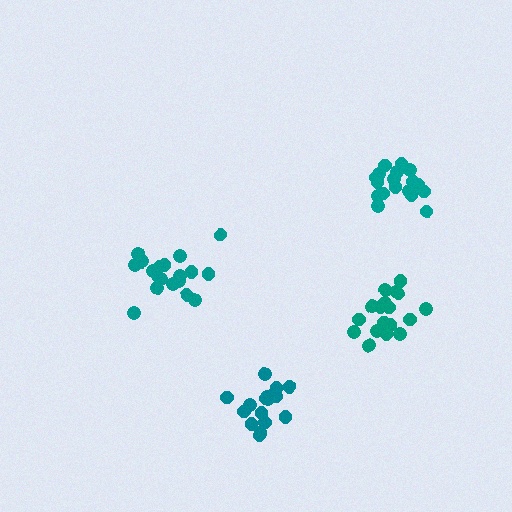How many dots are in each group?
Group 1: 19 dots, Group 2: 18 dots, Group 3: 19 dots, Group 4: 17 dots (73 total).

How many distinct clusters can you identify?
There are 4 distinct clusters.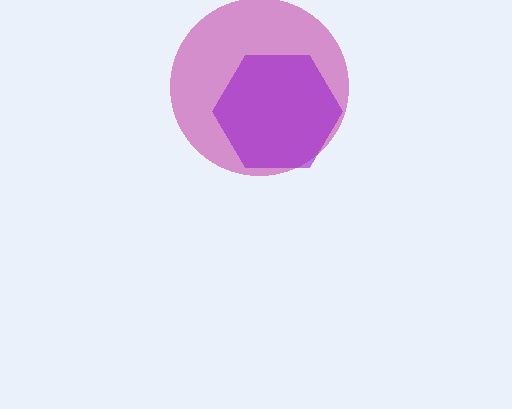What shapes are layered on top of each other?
The layered shapes are: a magenta circle, a purple hexagon.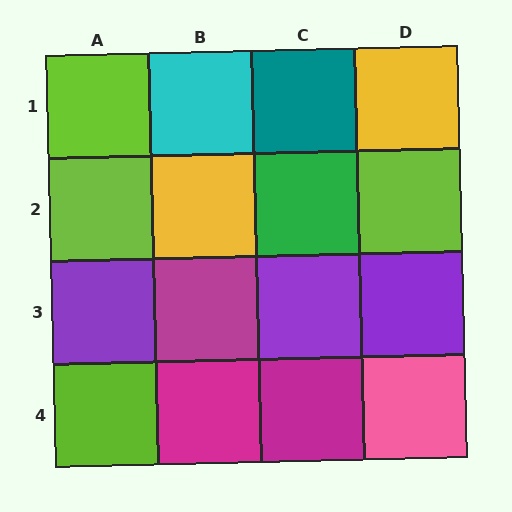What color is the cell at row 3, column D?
Purple.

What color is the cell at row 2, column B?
Yellow.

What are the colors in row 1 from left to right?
Lime, cyan, teal, yellow.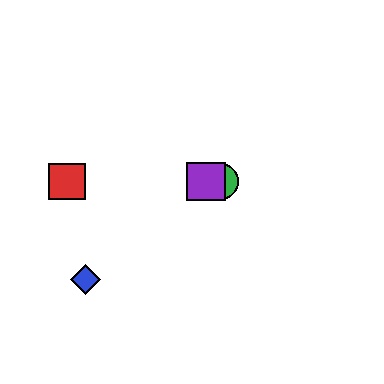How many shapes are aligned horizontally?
4 shapes (the red square, the green circle, the yellow diamond, the purple square) are aligned horizontally.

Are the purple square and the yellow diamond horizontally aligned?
Yes, both are at y≈182.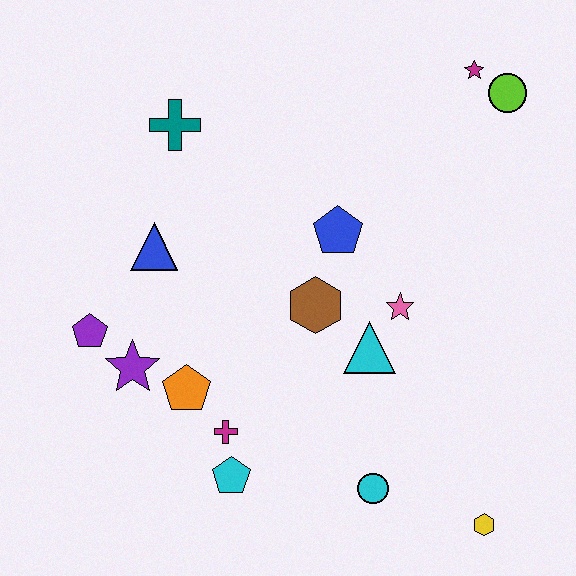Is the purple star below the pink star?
Yes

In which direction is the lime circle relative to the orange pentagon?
The lime circle is to the right of the orange pentagon.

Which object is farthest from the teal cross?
The yellow hexagon is farthest from the teal cross.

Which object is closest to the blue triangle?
The purple pentagon is closest to the blue triangle.